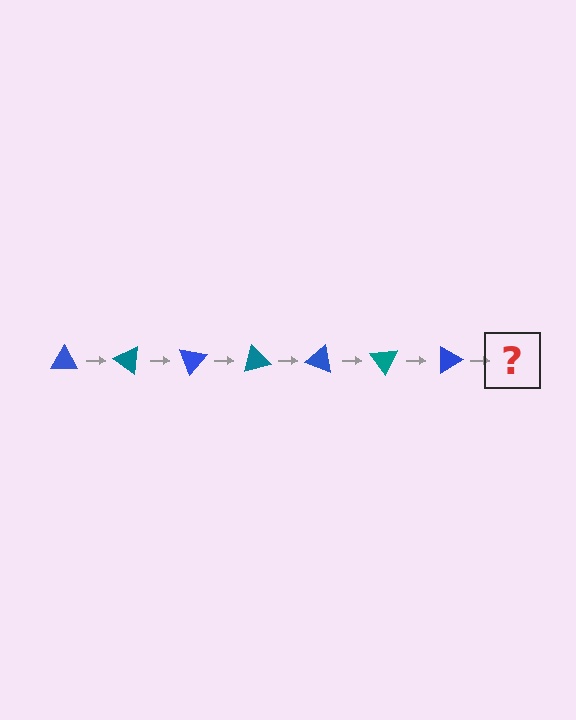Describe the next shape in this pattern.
It should be a teal triangle, rotated 245 degrees from the start.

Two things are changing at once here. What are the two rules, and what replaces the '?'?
The two rules are that it rotates 35 degrees each step and the color cycles through blue and teal. The '?' should be a teal triangle, rotated 245 degrees from the start.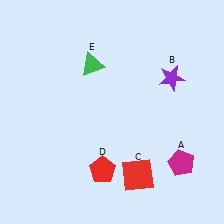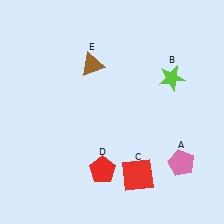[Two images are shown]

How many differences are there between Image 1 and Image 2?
There are 3 differences between the two images.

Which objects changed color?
A changed from magenta to pink. B changed from purple to lime. E changed from green to brown.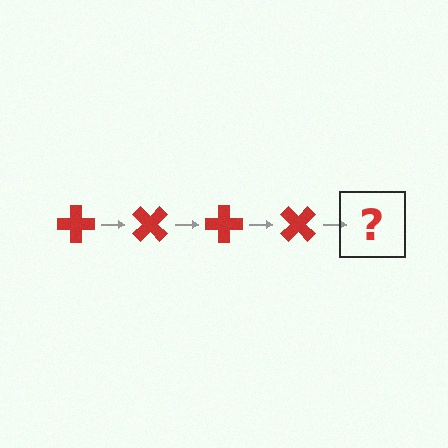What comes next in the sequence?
The next element should be a red cross rotated 180 degrees.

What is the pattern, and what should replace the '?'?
The pattern is that the cross rotates 45 degrees each step. The '?' should be a red cross rotated 180 degrees.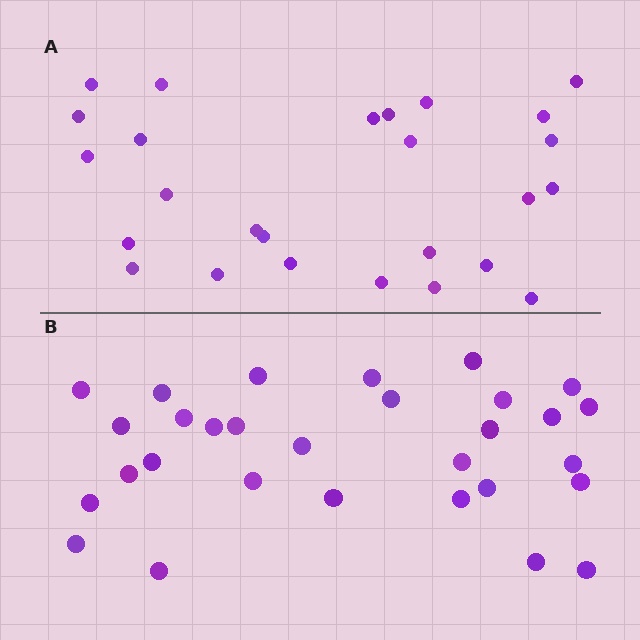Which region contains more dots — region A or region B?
Region B (the bottom region) has more dots.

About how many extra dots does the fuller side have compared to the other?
Region B has about 4 more dots than region A.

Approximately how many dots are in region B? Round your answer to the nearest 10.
About 30 dots.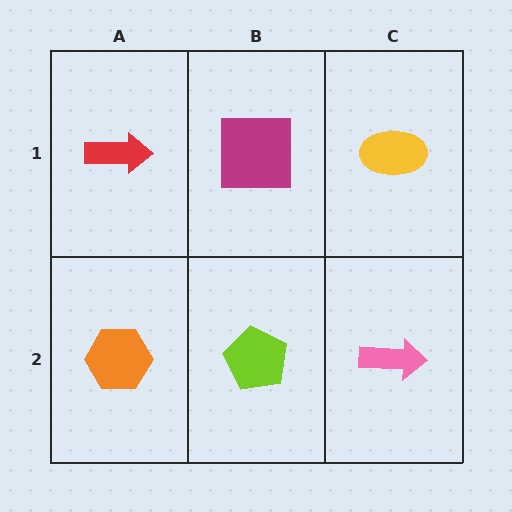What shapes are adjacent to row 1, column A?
An orange hexagon (row 2, column A), a magenta square (row 1, column B).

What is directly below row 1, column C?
A pink arrow.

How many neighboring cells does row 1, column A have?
2.